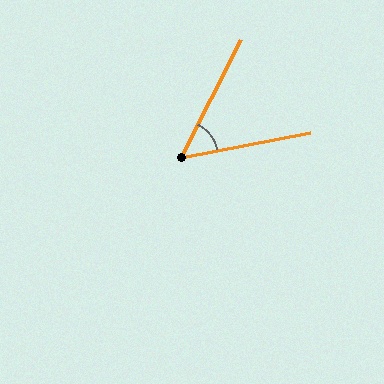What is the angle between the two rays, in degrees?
Approximately 52 degrees.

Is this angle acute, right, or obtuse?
It is acute.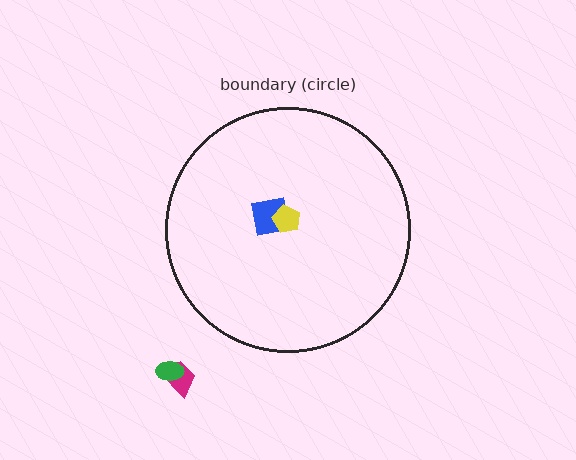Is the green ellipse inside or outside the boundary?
Outside.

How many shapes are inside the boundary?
2 inside, 2 outside.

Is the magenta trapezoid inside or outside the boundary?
Outside.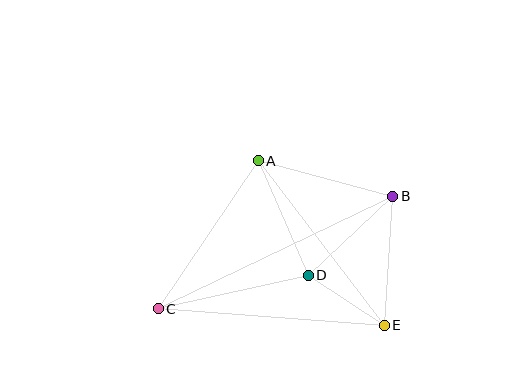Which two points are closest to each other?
Points D and E are closest to each other.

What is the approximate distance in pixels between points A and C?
The distance between A and C is approximately 179 pixels.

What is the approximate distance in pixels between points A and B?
The distance between A and B is approximately 139 pixels.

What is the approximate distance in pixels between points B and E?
The distance between B and E is approximately 129 pixels.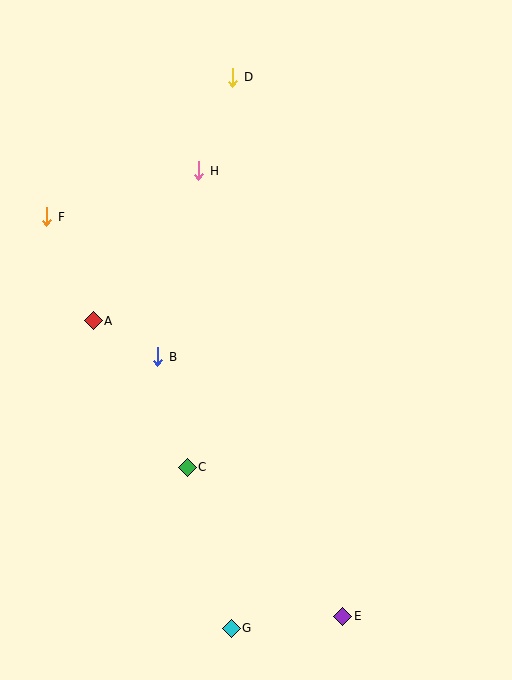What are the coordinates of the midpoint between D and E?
The midpoint between D and E is at (288, 347).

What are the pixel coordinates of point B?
Point B is at (158, 357).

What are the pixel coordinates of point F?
Point F is at (47, 217).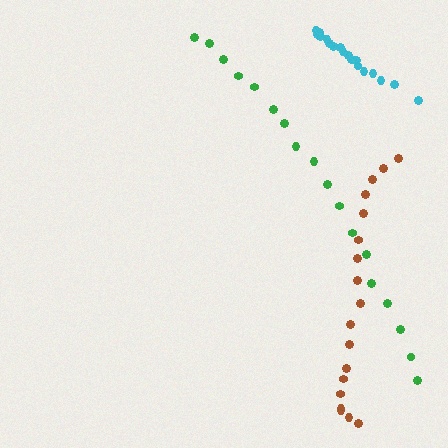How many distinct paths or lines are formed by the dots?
There are 3 distinct paths.